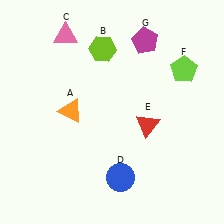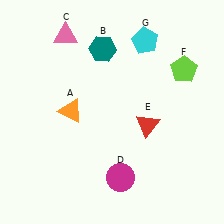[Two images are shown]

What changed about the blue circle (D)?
In Image 1, D is blue. In Image 2, it changed to magenta.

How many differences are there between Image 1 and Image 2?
There are 3 differences between the two images.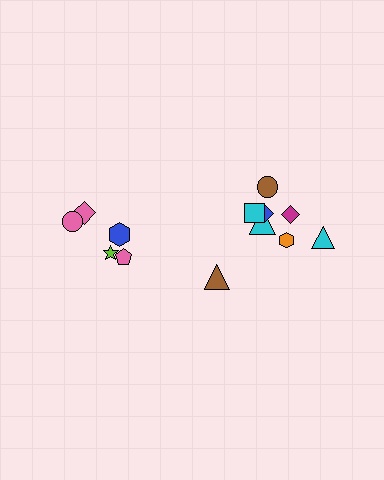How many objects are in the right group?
There are 8 objects.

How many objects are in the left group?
There are 5 objects.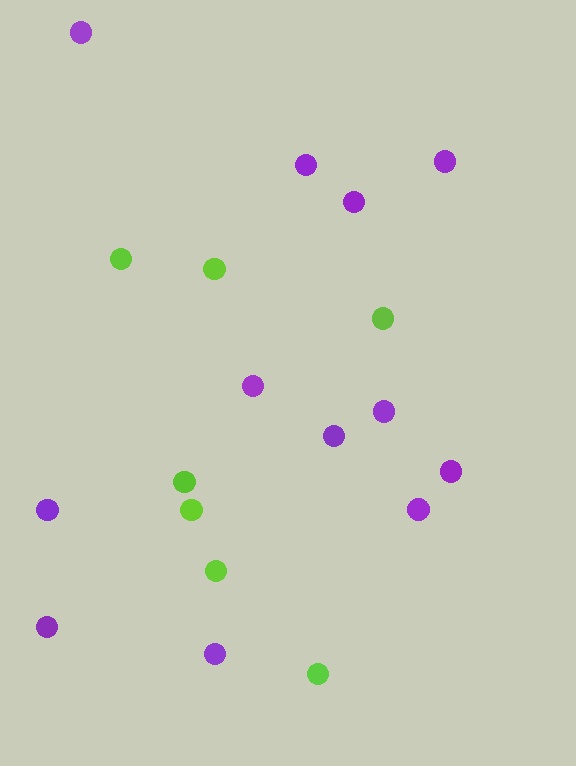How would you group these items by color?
There are 2 groups: one group of purple circles (12) and one group of lime circles (7).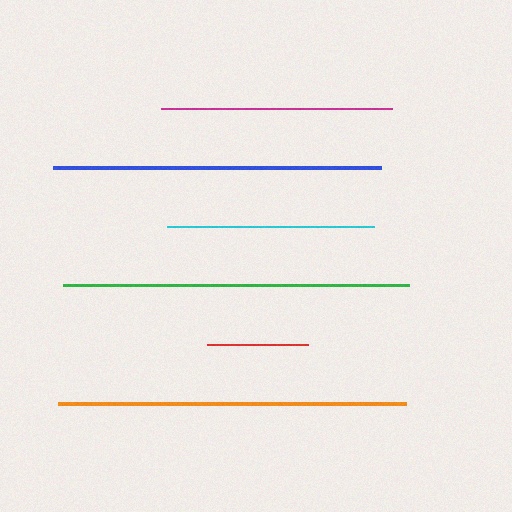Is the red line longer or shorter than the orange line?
The orange line is longer than the red line.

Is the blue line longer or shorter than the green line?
The green line is longer than the blue line.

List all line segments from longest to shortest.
From longest to shortest: orange, green, blue, magenta, cyan, red.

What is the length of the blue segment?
The blue segment is approximately 328 pixels long.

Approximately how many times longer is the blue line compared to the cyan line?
The blue line is approximately 1.6 times the length of the cyan line.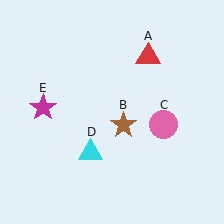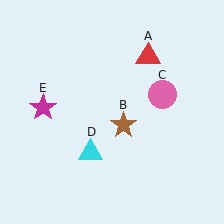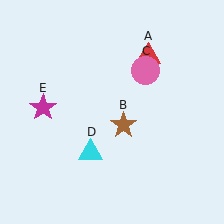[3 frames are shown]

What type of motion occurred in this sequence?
The pink circle (object C) rotated counterclockwise around the center of the scene.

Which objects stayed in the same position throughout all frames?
Red triangle (object A) and brown star (object B) and cyan triangle (object D) and magenta star (object E) remained stationary.